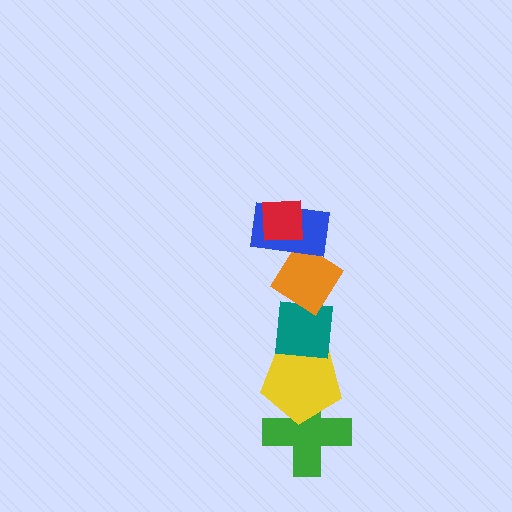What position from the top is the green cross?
The green cross is 6th from the top.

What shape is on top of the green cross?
The yellow pentagon is on top of the green cross.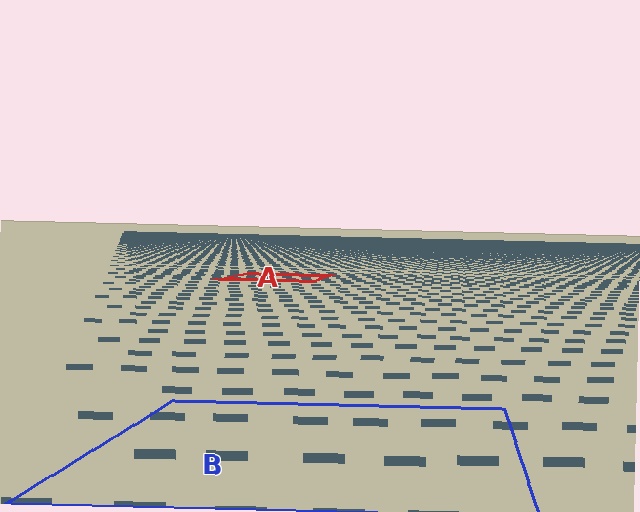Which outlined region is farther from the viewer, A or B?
Region A is farther from the viewer — the texture elements inside it appear smaller and more densely packed.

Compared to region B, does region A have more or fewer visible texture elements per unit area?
Region A has more texture elements per unit area — they are packed more densely because it is farther away.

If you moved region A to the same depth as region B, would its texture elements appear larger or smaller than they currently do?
They would appear larger. At a closer depth, the same texture elements are projected at a bigger on-screen size.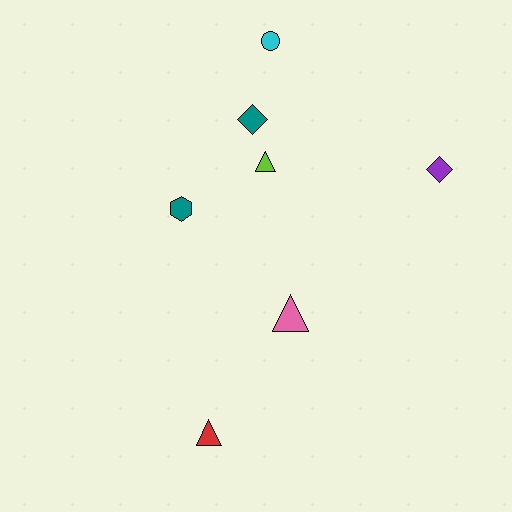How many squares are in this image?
There are no squares.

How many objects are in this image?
There are 7 objects.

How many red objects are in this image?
There is 1 red object.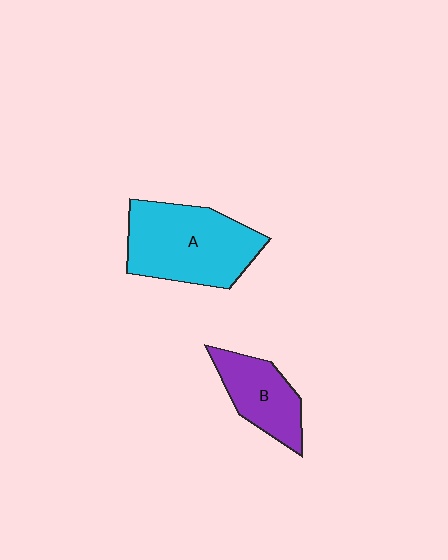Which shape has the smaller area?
Shape B (purple).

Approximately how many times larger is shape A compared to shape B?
Approximately 1.7 times.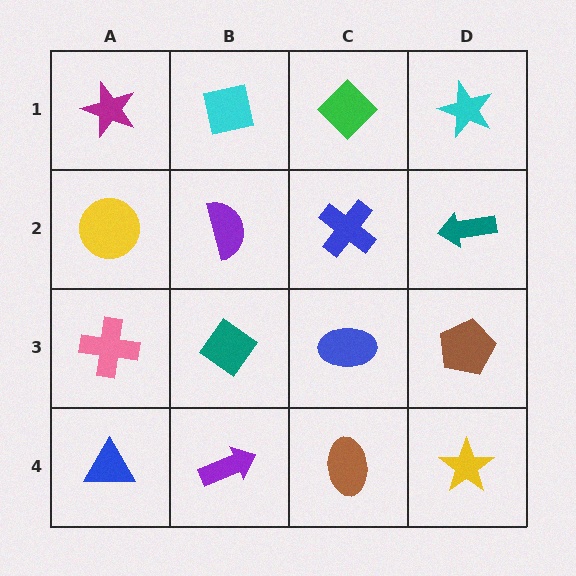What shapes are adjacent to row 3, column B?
A purple semicircle (row 2, column B), a purple arrow (row 4, column B), a pink cross (row 3, column A), a blue ellipse (row 3, column C).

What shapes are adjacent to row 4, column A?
A pink cross (row 3, column A), a purple arrow (row 4, column B).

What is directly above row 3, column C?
A blue cross.